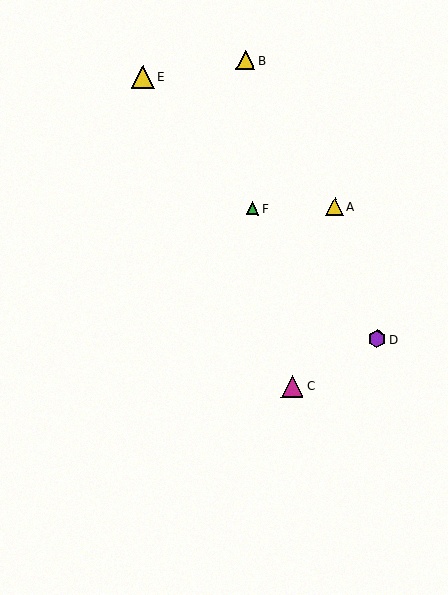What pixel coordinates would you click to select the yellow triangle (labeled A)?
Click at (335, 206) to select the yellow triangle A.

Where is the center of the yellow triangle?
The center of the yellow triangle is at (246, 60).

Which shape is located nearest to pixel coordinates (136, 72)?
The yellow triangle (labeled E) at (143, 76) is nearest to that location.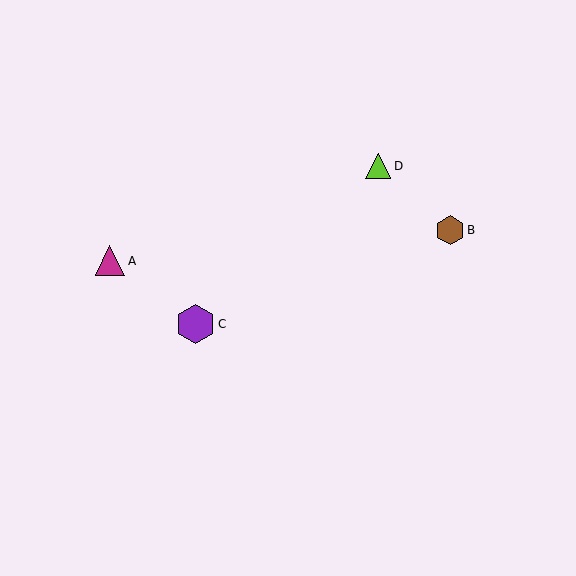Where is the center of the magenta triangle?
The center of the magenta triangle is at (110, 261).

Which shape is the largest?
The purple hexagon (labeled C) is the largest.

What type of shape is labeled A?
Shape A is a magenta triangle.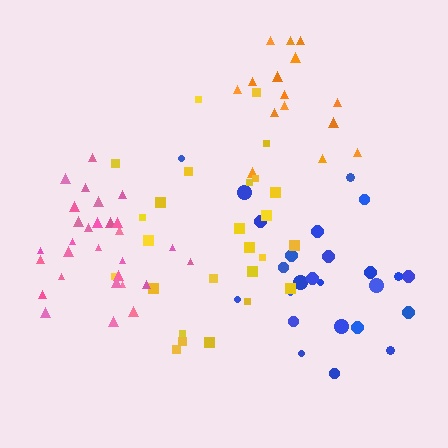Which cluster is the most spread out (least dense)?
Blue.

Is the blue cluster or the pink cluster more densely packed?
Pink.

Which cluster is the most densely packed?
Pink.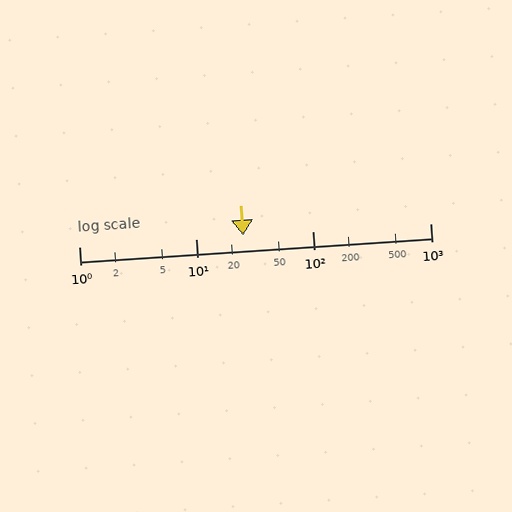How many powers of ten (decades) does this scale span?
The scale spans 3 decades, from 1 to 1000.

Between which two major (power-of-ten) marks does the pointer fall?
The pointer is between 10 and 100.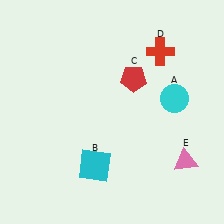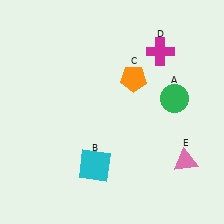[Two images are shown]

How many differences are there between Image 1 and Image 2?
There are 3 differences between the two images.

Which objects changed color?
A changed from cyan to green. C changed from red to orange. D changed from red to magenta.